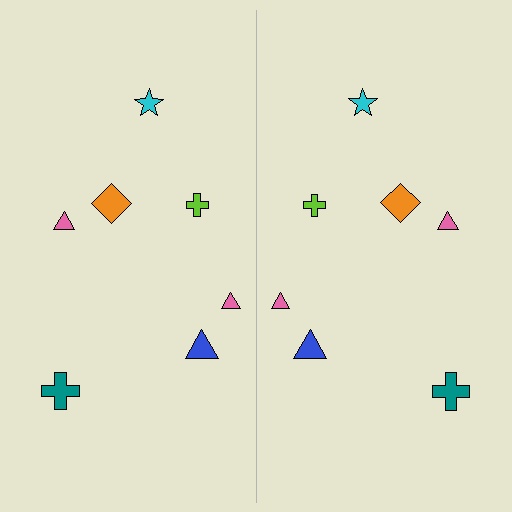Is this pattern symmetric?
Yes, this pattern has bilateral (reflection) symmetry.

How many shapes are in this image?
There are 14 shapes in this image.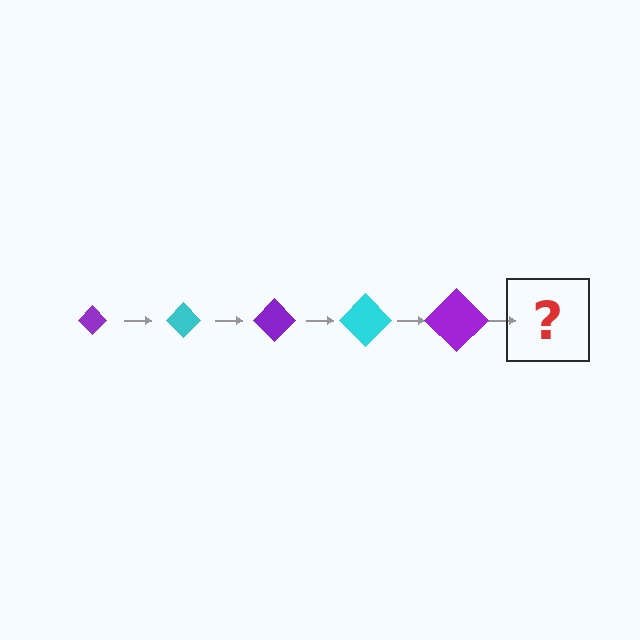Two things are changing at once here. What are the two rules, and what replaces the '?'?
The two rules are that the diamond grows larger each step and the color cycles through purple and cyan. The '?' should be a cyan diamond, larger than the previous one.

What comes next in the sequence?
The next element should be a cyan diamond, larger than the previous one.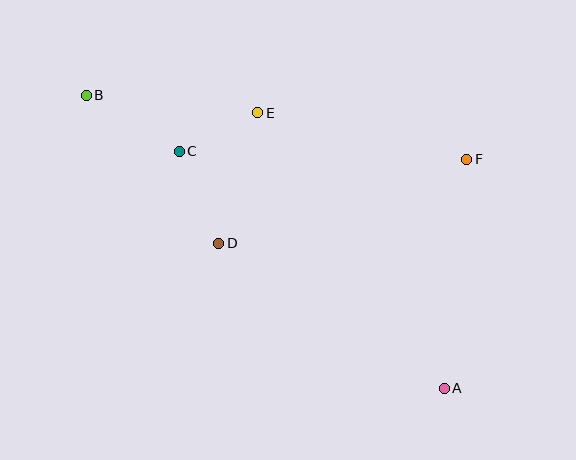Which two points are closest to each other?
Points C and E are closest to each other.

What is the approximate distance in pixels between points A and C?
The distance between A and C is approximately 356 pixels.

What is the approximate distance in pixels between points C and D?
The distance between C and D is approximately 100 pixels.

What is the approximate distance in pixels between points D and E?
The distance between D and E is approximately 136 pixels.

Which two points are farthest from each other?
Points A and B are farthest from each other.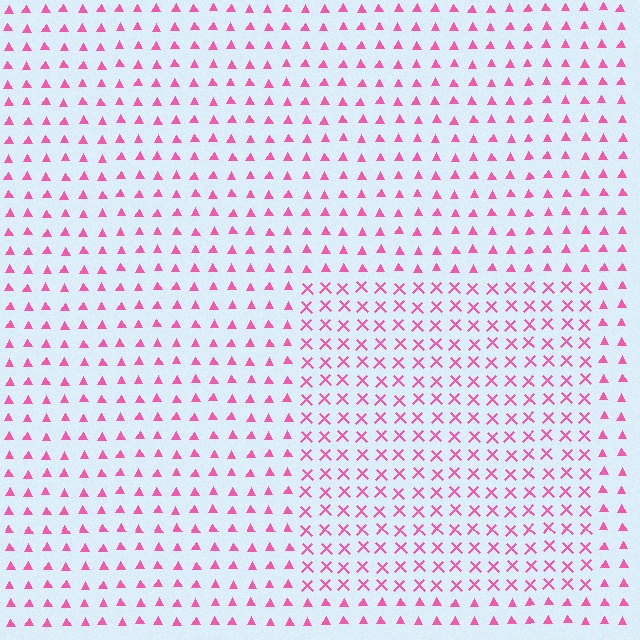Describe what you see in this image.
The image is filled with small pink elements arranged in a uniform grid. A rectangle-shaped region contains X marks, while the surrounding area contains triangles. The boundary is defined purely by the change in element shape.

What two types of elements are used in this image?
The image uses X marks inside the rectangle region and triangles outside it.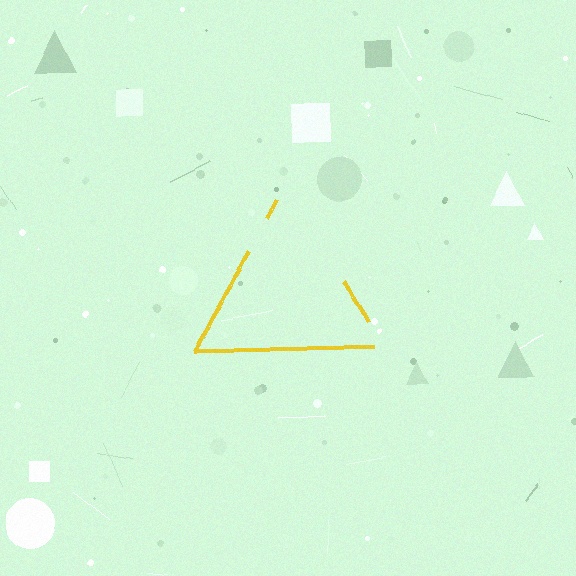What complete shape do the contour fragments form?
The contour fragments form a triangle.